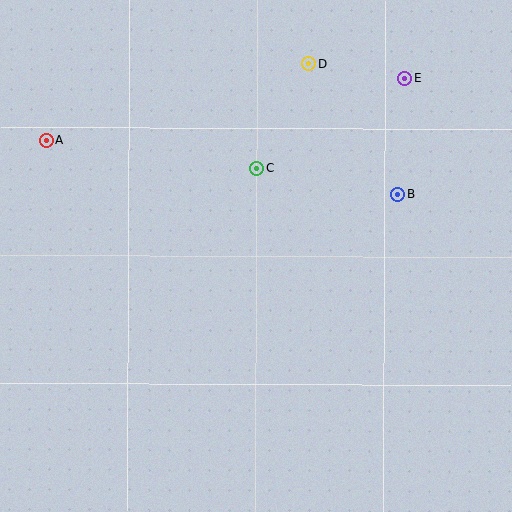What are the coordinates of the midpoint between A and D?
The midpoint between A and D is at (177, 102).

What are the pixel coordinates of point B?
Point B is at (398, 194).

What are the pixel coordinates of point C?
Point C is at (257, 168).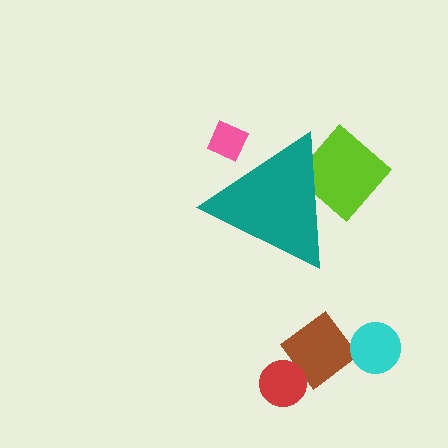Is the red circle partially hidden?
No, the red circle is fully visible.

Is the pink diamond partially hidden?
Yes, the pink diamond is partially hidden behind the teal triangle.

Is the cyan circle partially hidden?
No, the cyan circle is fully visible.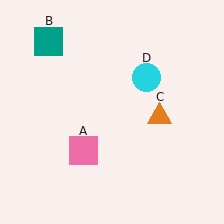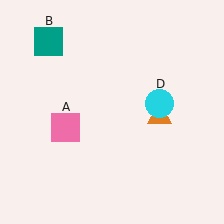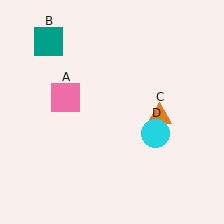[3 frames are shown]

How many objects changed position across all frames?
2 objects changed position: pink square (object A), cyan circle (object D).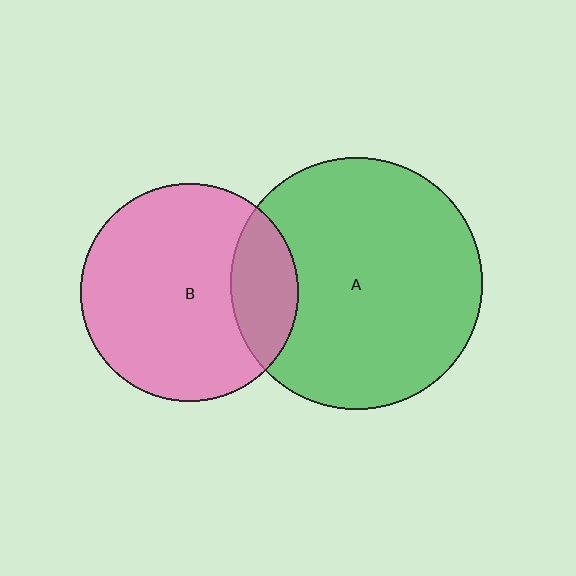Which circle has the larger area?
Circle A (green).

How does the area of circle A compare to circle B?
Approximately 1.3 times.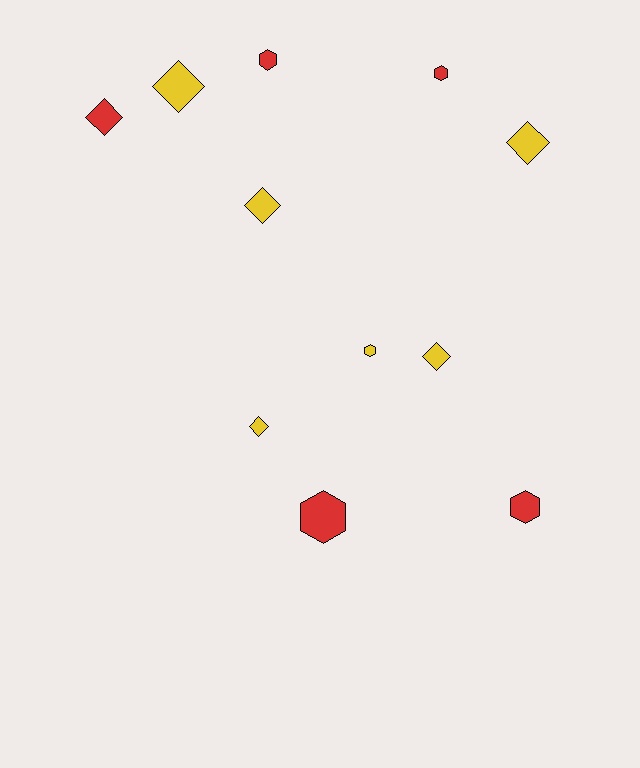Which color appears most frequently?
Yellow, with 6 objects.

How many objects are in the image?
There are 11 objects.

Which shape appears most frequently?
Diamond, with 6 objects.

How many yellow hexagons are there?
There is 1 yellow hexagon.